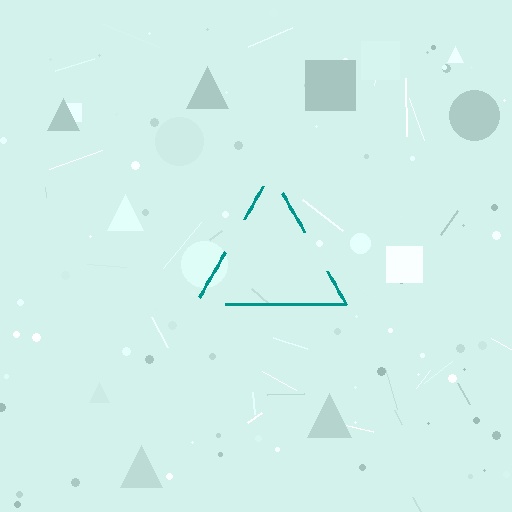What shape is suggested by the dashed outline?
The dashed outline suggests a triangle.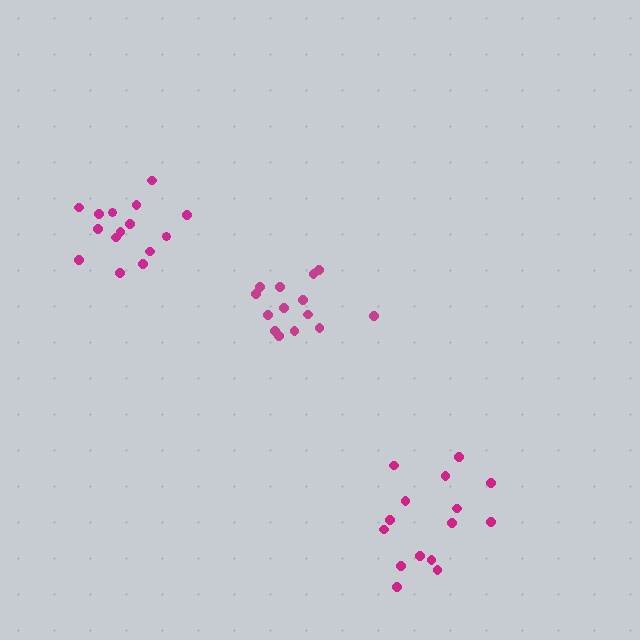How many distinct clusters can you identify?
There are 3 distinct clusters.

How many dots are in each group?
Group 1: 14 dots, Group 2: 15 dots, Group 3: 15 dots (44 total).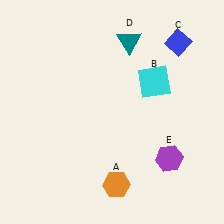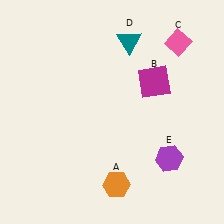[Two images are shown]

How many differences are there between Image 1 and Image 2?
There are 2 differences between the two images.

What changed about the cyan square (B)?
In Image 1, B is cyan. In Image 2, it changed to magenta.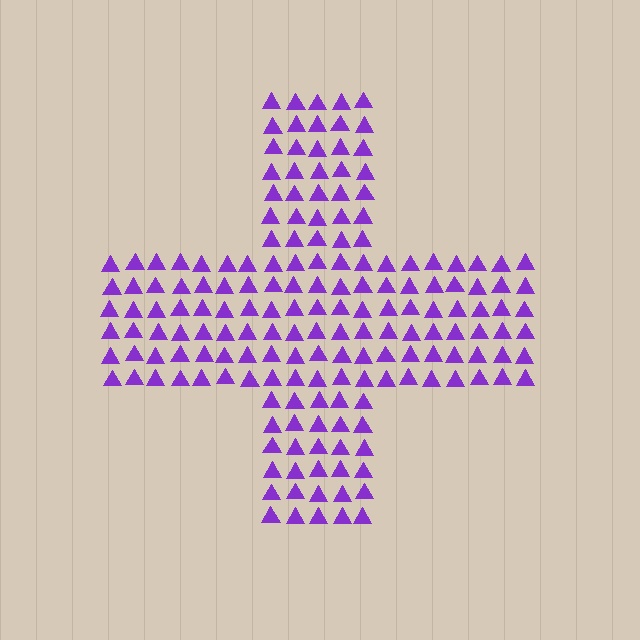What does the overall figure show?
The overall figure shows a cross.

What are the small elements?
The small elements are triangles.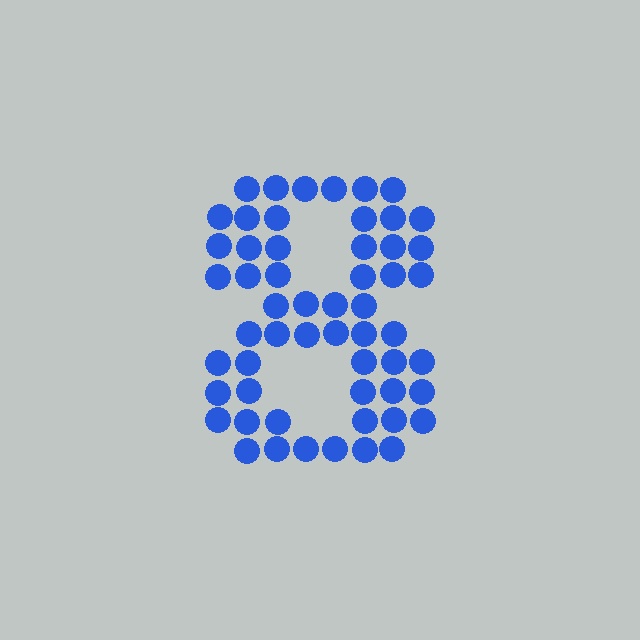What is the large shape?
The large shape is the digit 8.